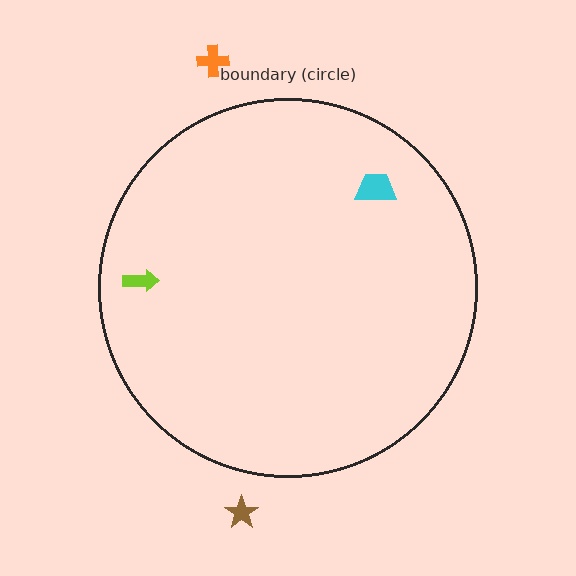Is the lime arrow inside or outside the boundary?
Inside.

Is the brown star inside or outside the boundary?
Outside.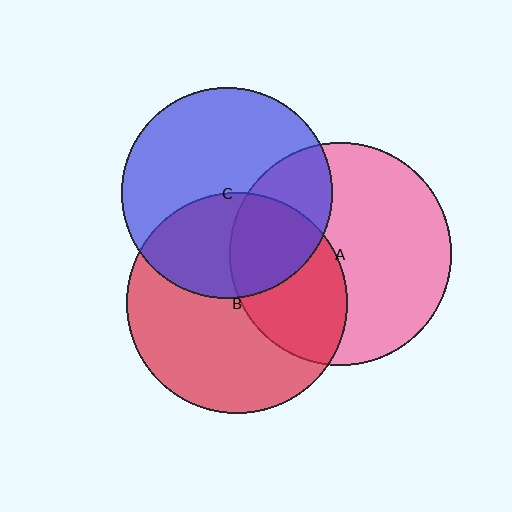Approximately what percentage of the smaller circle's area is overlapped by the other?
Approximately 30%.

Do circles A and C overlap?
Yes.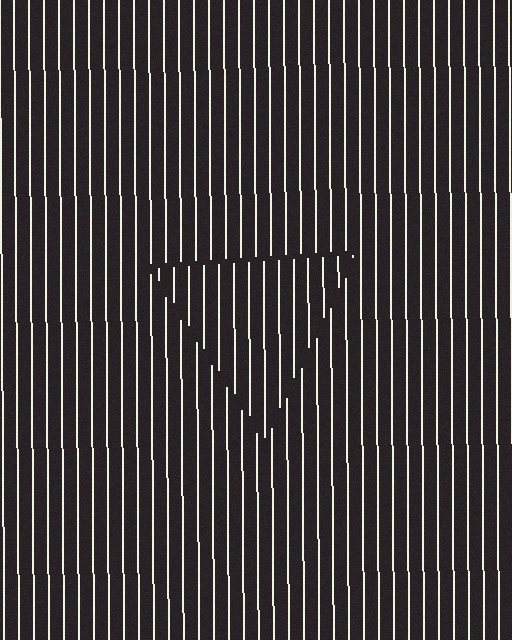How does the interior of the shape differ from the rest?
The interior of the shape contains the same grating, shifted by half a period — the contour is defined by the phase discontinuity where line-ends from the inner and outer gratings abut.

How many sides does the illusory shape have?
3 sides — the line-ends trace a triangle.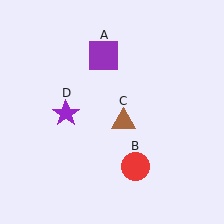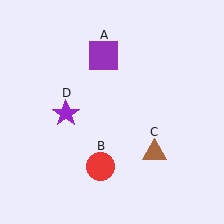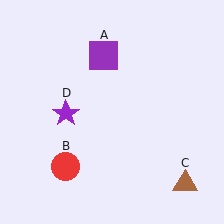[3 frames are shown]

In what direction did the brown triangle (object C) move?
The brown triangle (object C) moved down and to the right.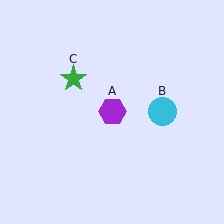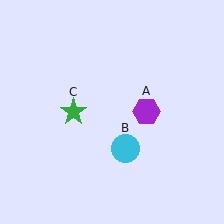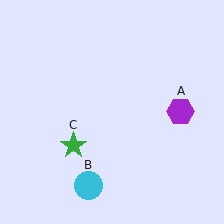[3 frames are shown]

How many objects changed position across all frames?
3 objects changed position: purple hexagon (object A), cyan circle (object B), green star (object C).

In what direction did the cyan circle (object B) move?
The cyan circle (object B) moved down and to the left.